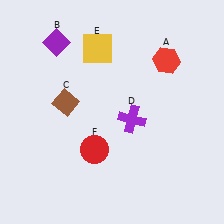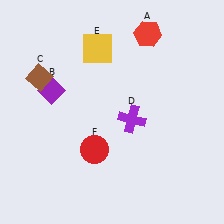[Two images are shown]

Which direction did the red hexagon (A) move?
The red hexagon (A) moved up.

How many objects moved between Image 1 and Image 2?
3 objects moved between the two images.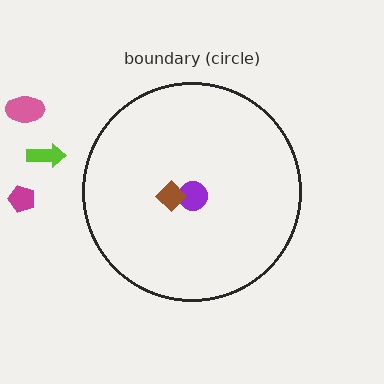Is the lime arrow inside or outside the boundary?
Outside.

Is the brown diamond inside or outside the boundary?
Inside.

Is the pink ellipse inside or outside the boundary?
Outside.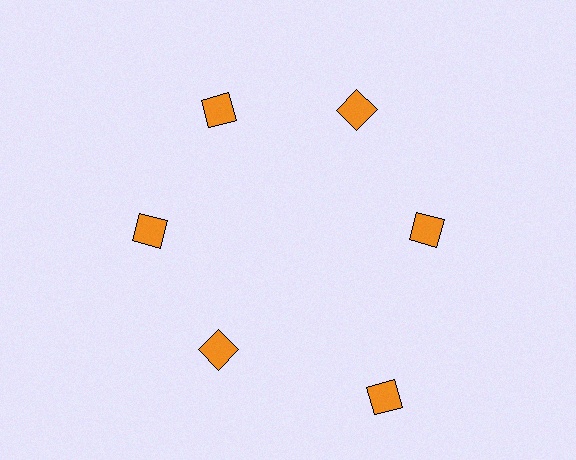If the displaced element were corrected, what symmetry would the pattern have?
It would have 6-fold rotational symmetry — the pattern would map onto itself every 60 degrees.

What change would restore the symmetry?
The symmetry would be restored by moving it inward, back onto the ring so that all 6 diamonds sit at equal angles and equal distance from the center.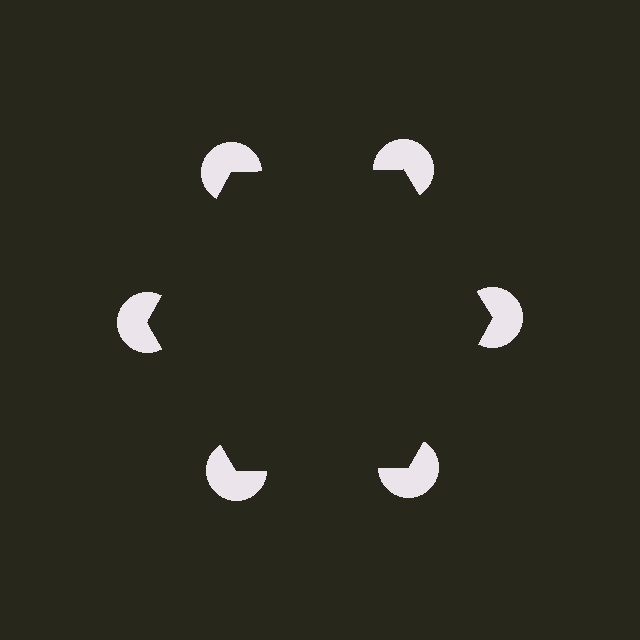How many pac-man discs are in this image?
There are 6 — one at each vertex of the illusory hexagon.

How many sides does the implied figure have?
6 sides.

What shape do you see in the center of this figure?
An illusory hexagon — its edges are inferred from the aligned wedge cuts in the pac-man discs, not physically drawn.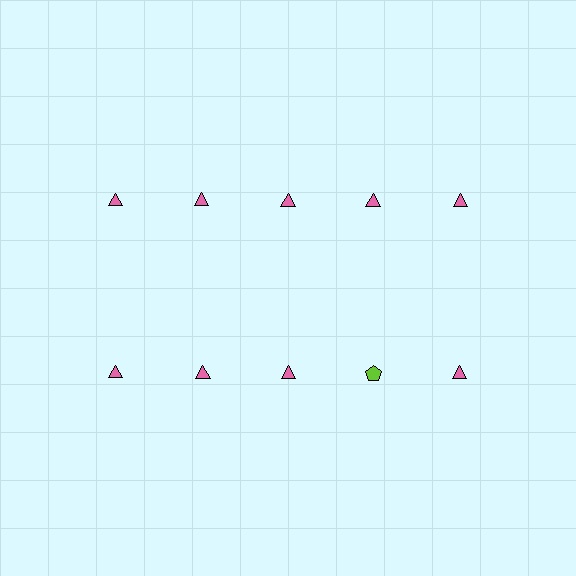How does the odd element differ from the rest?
It differs in both color (lime instead of pink) and shape (pentagon instead of triangle).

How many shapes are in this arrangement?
There are 10 shapes arranged in a grid pattern.